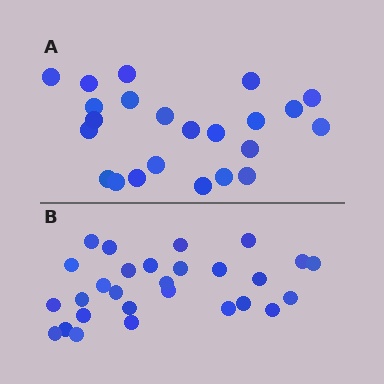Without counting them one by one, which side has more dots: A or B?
Region B (the bottom region) has more dots.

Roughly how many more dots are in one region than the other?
Region B has about 5 more dots than region A.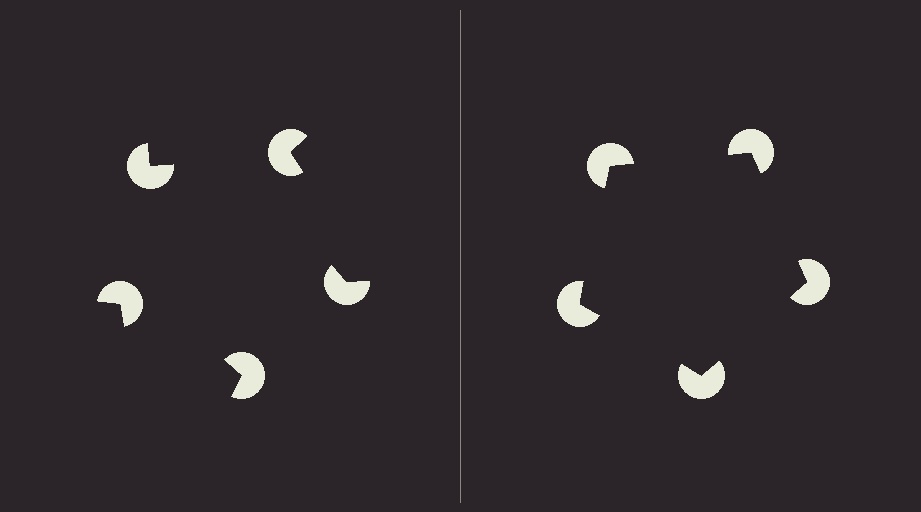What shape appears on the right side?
An illusory pentagon.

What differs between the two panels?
The pac-man discs are positioned identically on both sides; only the wedge orientations differ. On the right they align to a pentagon; on the left they are misaligned.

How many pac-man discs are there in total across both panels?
10 — 5 on each side.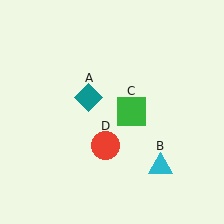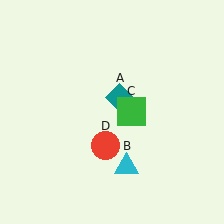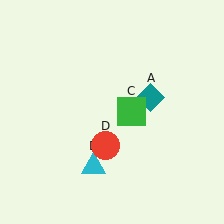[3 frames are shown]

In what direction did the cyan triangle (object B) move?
The cyan triangle (object B) moved left.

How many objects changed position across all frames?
2 objects changed position: teal diamond (object A), cyan triangle (object B).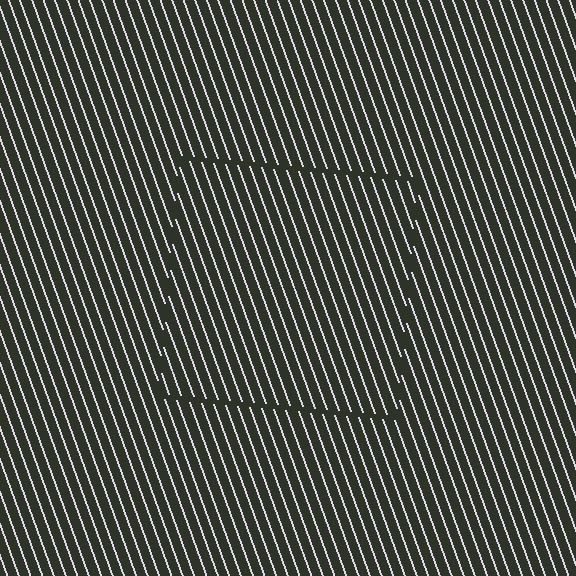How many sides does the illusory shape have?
4 sides — the line-ends trace a square.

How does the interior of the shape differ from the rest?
The interior of the shape contains the same grating, shifted by half a period — the contour is defined by the phase discontinuity where line-ends from the inner and outer gratings abut.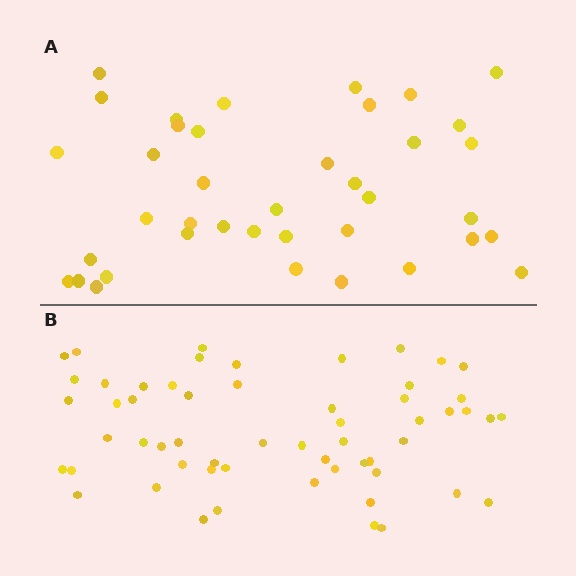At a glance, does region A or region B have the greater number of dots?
Region B (the bottom region) has more dots.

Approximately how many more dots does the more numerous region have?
Region B has approximately 20 more dots than region A.